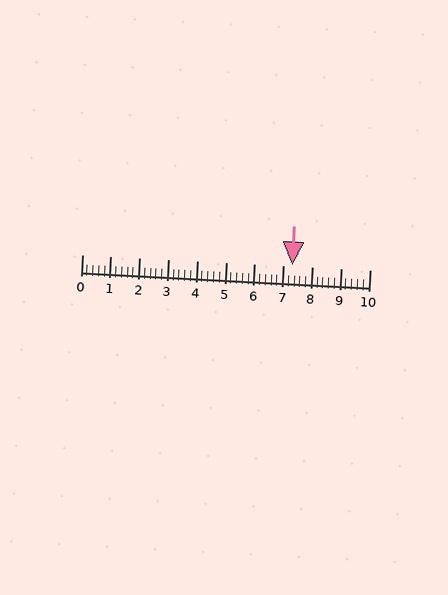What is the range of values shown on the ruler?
The ruler shows values from 0 to 10.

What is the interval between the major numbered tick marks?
The major tick marks are spaced 1 units apart.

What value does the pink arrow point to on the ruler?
The pink arrow points to approximately 7.3.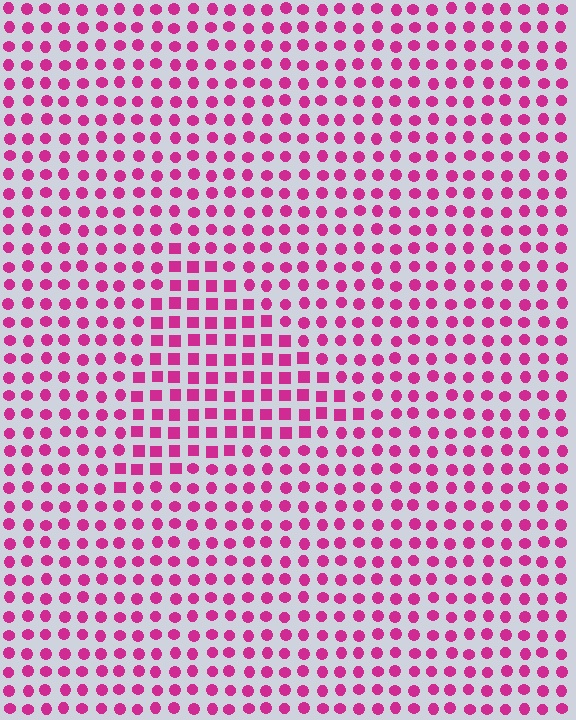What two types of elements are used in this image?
The image uses squares inside the triangle region and circles outside it.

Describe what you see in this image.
The image is filled with small magenta elements arranged in a uniform grid. A triangle-shaped region contains squares, while the surrounding area contains circles. The boundary is defined purely by the change in element shape.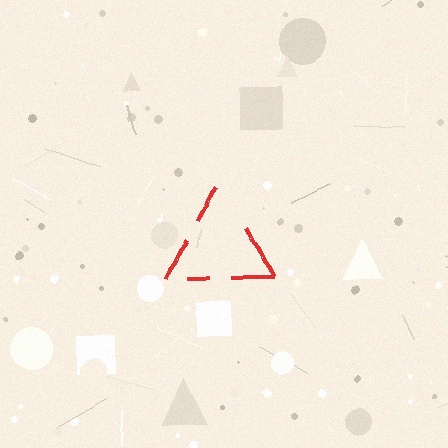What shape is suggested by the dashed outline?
The dashed outline suggests a triangle.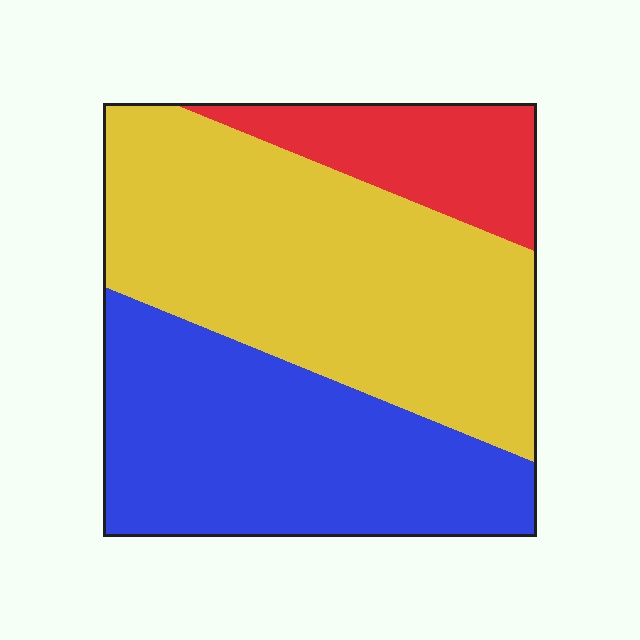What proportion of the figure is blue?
Blue covers around 35% of the figure.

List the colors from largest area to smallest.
From largest to smallest: yellow, blue, red.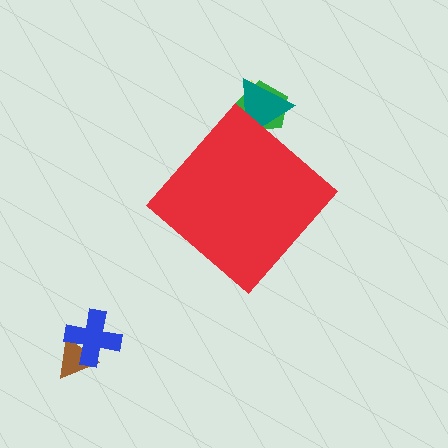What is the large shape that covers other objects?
A red diamond.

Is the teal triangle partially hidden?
Yes, the teal triangle is partially hidden behind the red diamond.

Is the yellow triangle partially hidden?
Yes, the yellow triangle is partially hidden behind the red diamond.